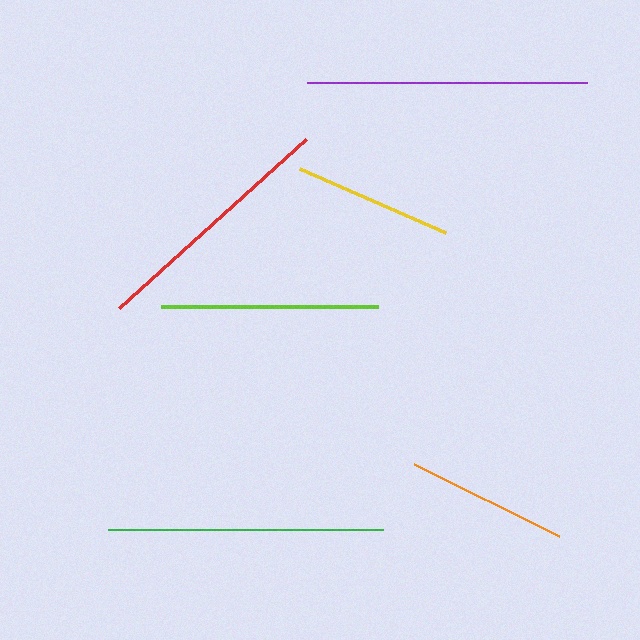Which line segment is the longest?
The purple line is the longest at approximately 280 pixels.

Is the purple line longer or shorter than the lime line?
The purple line is longer than the lime line.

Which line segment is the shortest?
The yellow line is the shortest at approximately 160 pixels.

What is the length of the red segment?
The red segment is approximately 252 pixels long.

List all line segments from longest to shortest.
From longest to shortest: purple, green, red, lime, orange, yellow.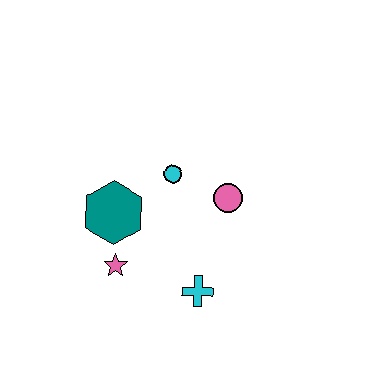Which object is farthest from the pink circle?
The pink star is farthest from the pink circle.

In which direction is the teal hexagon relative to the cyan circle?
The teal hexagon is to the left of the cyan circle.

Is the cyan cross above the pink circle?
No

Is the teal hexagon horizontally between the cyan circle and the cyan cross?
No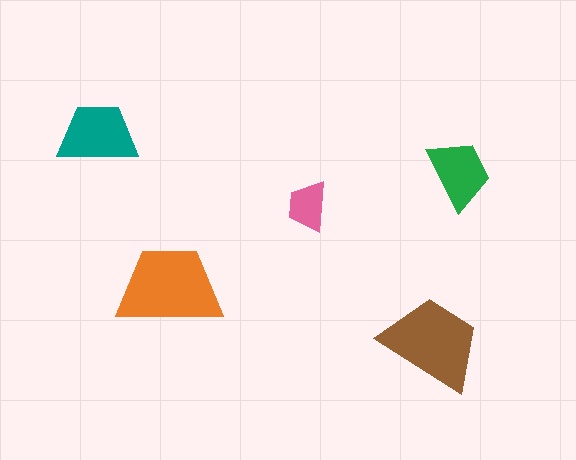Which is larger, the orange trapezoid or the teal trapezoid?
The orange one.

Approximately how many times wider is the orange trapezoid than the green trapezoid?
About 1.5 times wider.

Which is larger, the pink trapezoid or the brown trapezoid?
The brown one.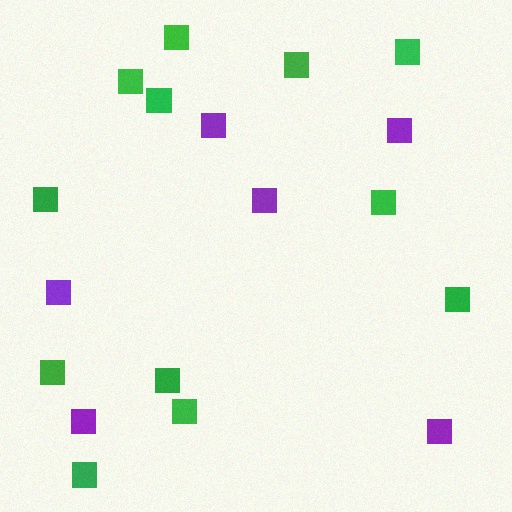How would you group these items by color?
There are 2 groups: one group of purple squares (6) and one group of green squares (12).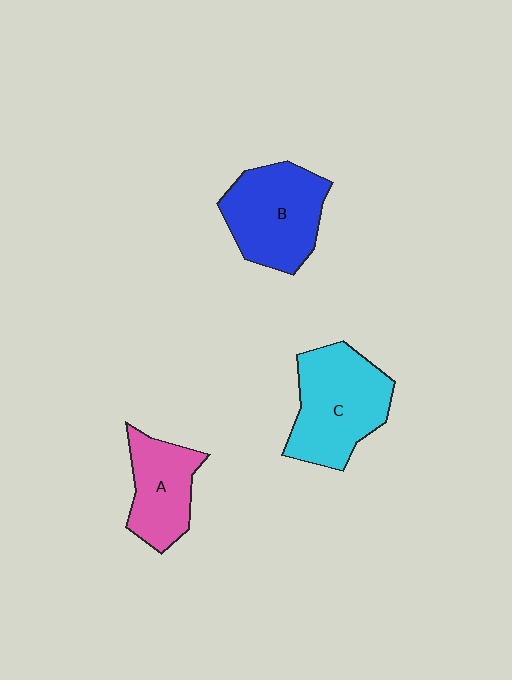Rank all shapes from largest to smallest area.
From largest to smallest: C (cyan), B (blue), A (pink).